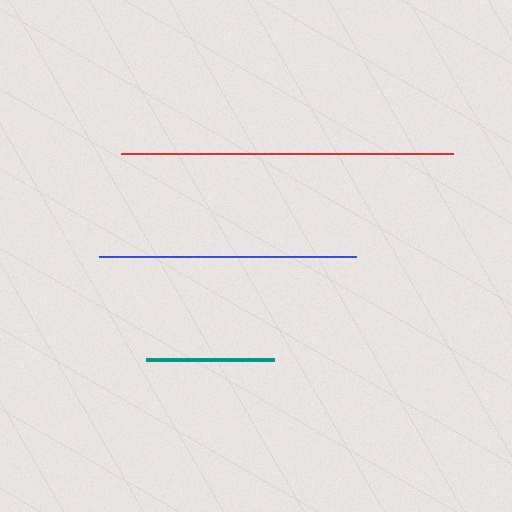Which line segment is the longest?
The red line is the longest at approximately 332 pixels.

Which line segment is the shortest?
The teal line is the shortest at approximately 128 pixels.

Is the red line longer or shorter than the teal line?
The red line is longer than the teal line.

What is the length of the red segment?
The red segment is approximately 332 pixels long.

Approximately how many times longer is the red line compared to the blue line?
The red line is approximately 1.3 times the length of the blue line.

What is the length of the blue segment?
The blue segment is approximately 257 pixels long.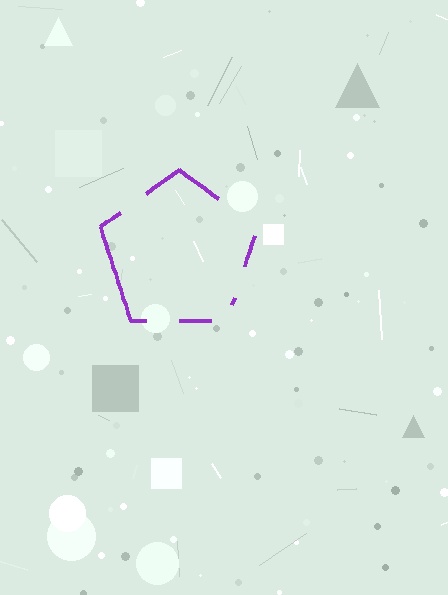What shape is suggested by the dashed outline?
The dashed outline suggests a pentagon.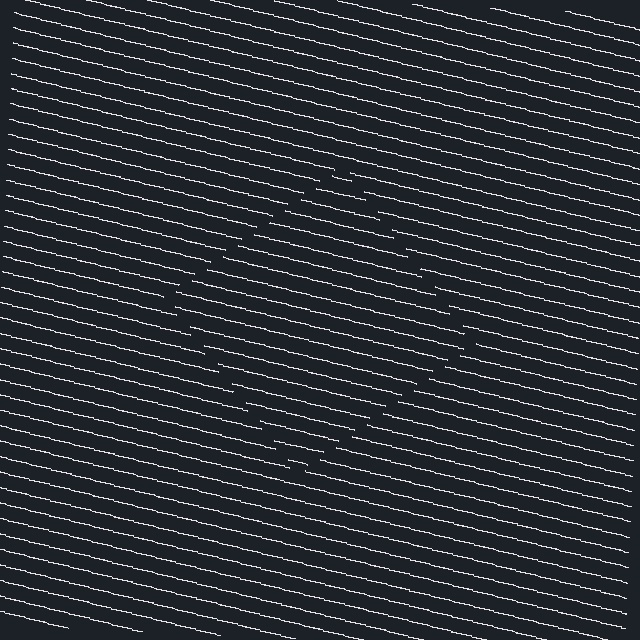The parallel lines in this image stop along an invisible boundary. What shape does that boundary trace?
An illusory square. The interior of the shape contains the same grating, shifted by half a period — the contour is defined by the phase discontinuity where line-ends from the inner and outer gratings abut.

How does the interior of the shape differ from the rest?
The interior of the shape contains the same grating, shifted by half a period — the contour is defined by the phase discontinuity where line-ends from the inner and outer gratings abut.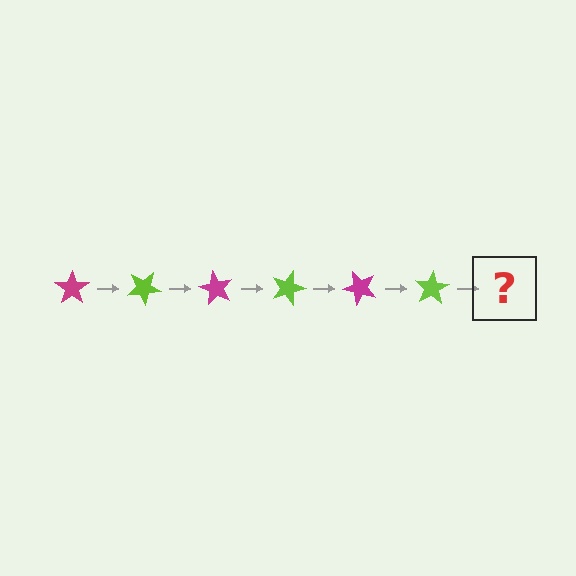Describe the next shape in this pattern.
It should be a magenta star, rotated 180 degrees from the start.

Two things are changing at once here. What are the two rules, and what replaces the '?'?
The two rules are that it rotates 30 degrees each step and the color cycles through magenta and lime. The '?' should be a magenta star, rotated 180 degrees from the start.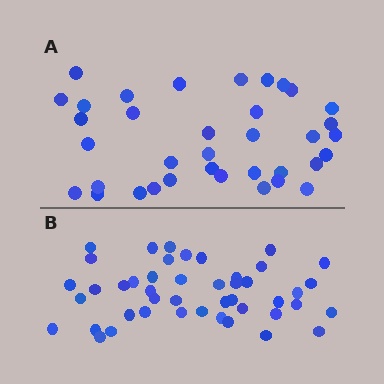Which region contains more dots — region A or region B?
Region B (the bottom region) has more dots.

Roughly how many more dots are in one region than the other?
Region B has roughly 8 or so more dots than region A.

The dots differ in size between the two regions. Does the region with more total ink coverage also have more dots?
No. Region A has more total ink coverage because its dots are larger, but region B actually contains more individual dots. Total area can be misleading — the number of items is what matters here.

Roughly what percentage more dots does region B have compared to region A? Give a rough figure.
About 25% more.